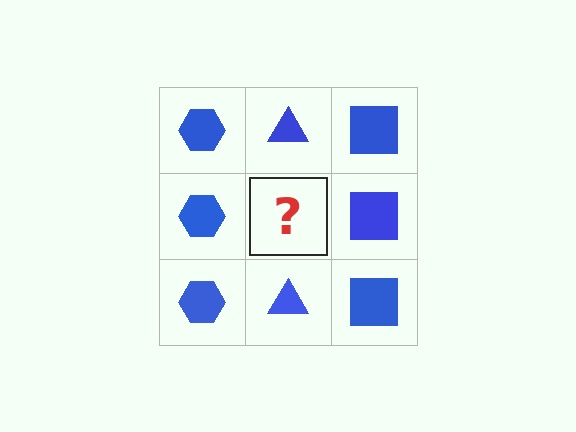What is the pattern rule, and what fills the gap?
The rule is that each column has a consistent shape. The gap should be filled with a blue triangle.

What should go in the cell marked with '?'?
The missing cell should contain a blue triangle.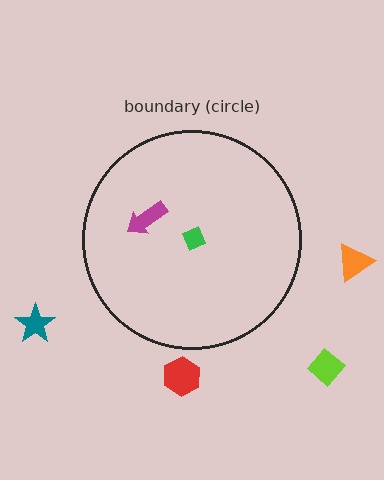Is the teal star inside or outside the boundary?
Outside.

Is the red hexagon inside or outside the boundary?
Outside.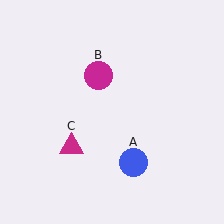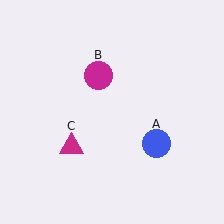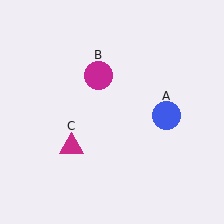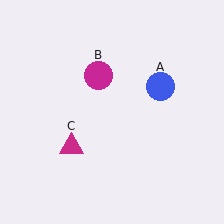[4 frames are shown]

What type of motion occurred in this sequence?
The blue circle (object A) rotated counterclockwise around the center of the scene.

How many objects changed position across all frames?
1 object changed position: blue circle (object A).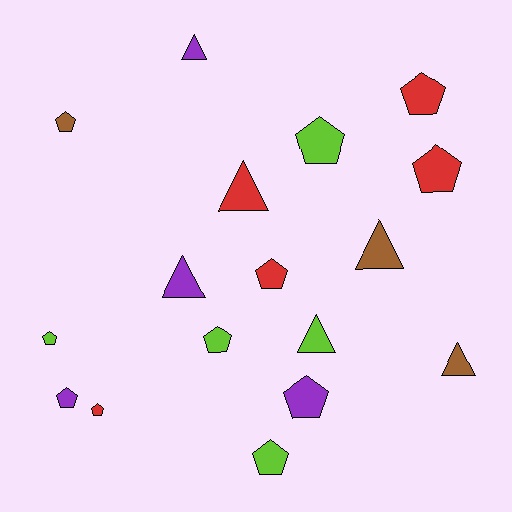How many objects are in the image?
There are 17 objects.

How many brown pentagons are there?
There is 1 brown pentagon.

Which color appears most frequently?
Red, with 5 objects.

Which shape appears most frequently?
Pentagon, with 11 objects.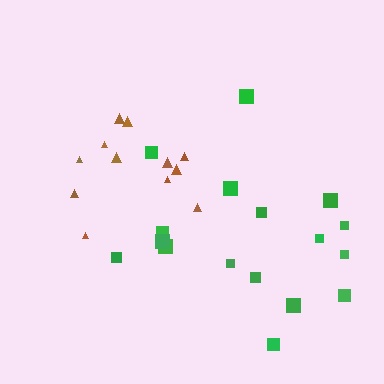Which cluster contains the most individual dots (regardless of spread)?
Green (17).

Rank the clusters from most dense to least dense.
brown, green.